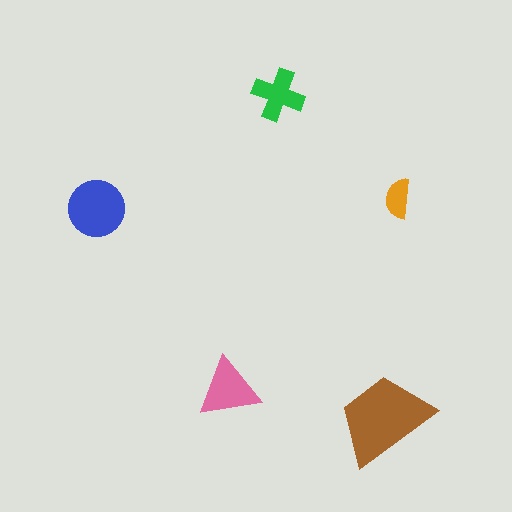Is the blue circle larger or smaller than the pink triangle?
Larger.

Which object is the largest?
The brown trapezoid.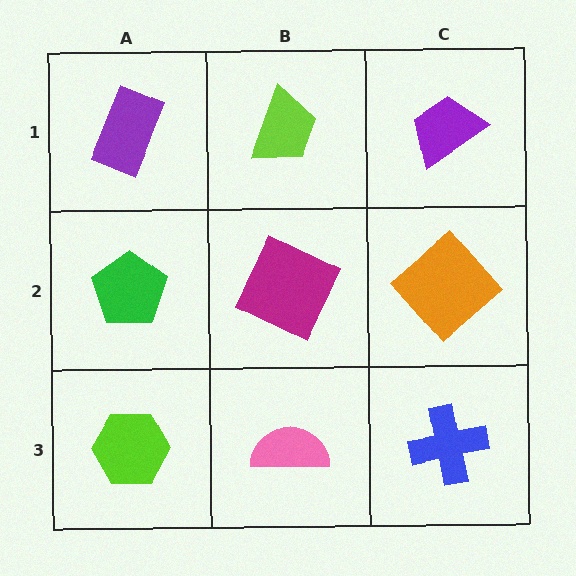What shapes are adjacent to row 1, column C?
An orange diamond (row 2, column C), a lime trapezoid (row 1, column B).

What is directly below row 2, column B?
A pink semicircle.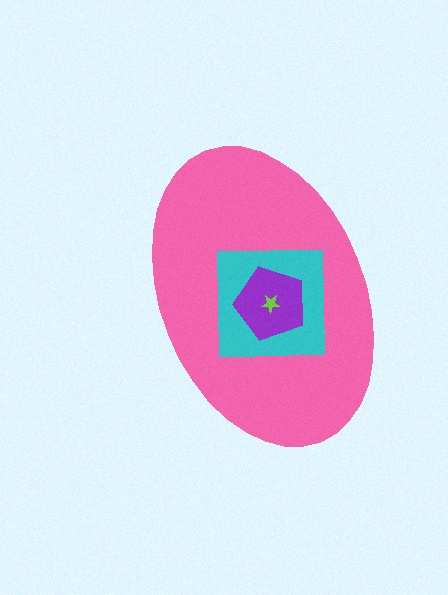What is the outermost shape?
The pink ellipse.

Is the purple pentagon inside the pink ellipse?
Yes.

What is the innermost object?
The lime star.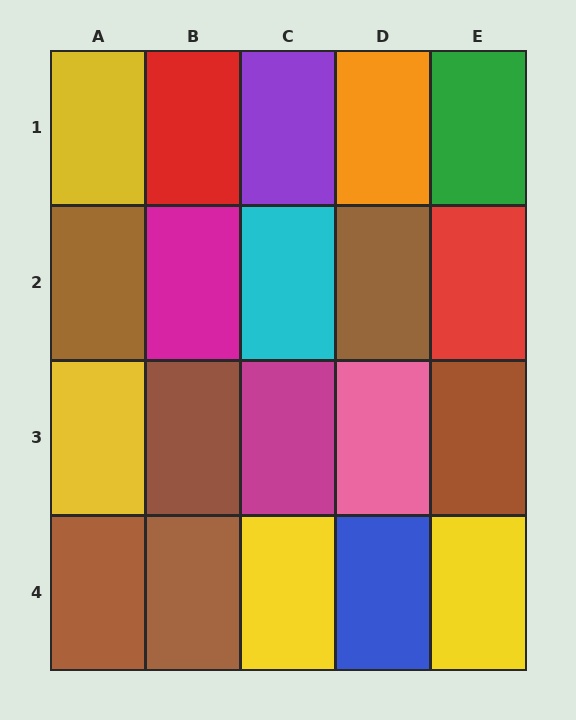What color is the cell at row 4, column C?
Yellow.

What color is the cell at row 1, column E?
Green.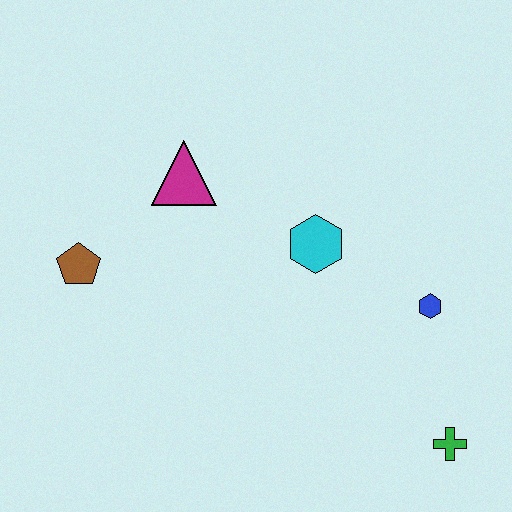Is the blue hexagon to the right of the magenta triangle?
Yes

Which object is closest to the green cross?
The blue hexagon is closest to the green cross.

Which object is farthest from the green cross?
The brown pentagon is farthest from the green cross.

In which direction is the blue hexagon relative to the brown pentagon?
The blue hexagon is to the right of the brown pentagon.